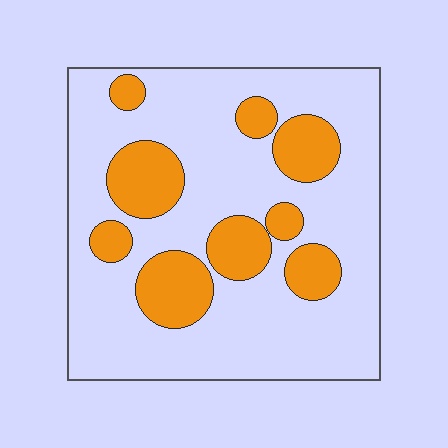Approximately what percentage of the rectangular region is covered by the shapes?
Approximately 25%.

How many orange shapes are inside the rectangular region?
9.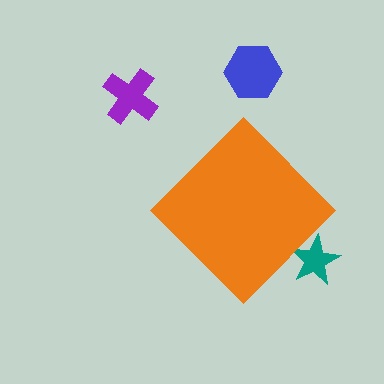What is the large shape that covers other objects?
An orange diamond.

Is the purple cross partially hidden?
No, the purple cross is fully visible.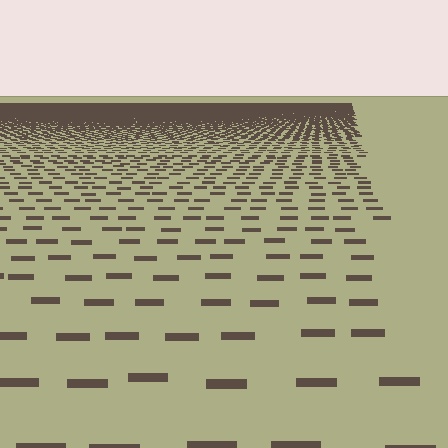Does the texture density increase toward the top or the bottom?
Density increases toward the top.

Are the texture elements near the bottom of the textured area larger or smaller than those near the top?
Larger. Near the bottom, elements are closer to the viewer and appear at a bigger on-screen size.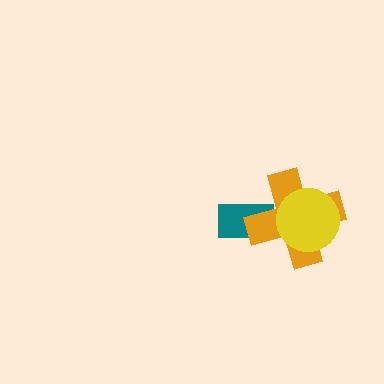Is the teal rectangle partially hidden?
Yes, it is partially covered by another shape.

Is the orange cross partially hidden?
Yes, it is partially covered by another shape.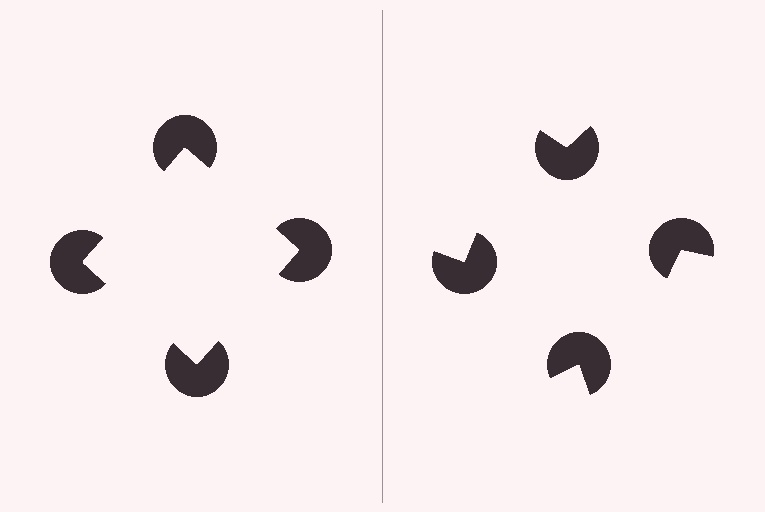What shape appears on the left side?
An illusory square.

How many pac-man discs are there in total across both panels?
8 — 4 on each side.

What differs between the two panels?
The pac-man discs are positioned identically on both sides; only the wedge orientations differ. On the left they align to a square; on the right they are misaligned.